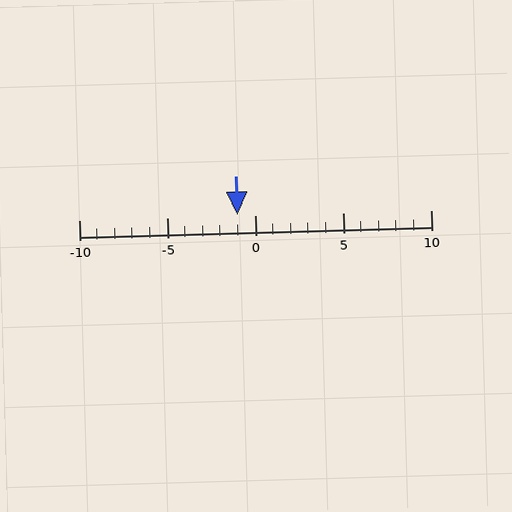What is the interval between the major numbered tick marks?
The major tick marks are spaced 5 units apart.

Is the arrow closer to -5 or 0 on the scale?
The arrow is closer to 0.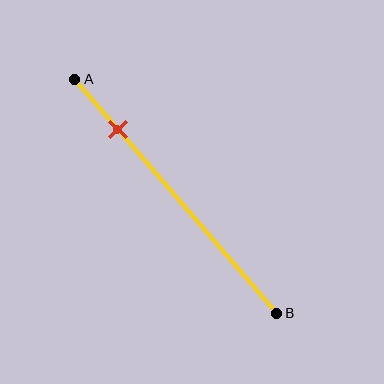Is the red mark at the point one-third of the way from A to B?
No, the mark is at about 20% from A, not at the 33% one-third point.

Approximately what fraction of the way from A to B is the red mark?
The red mark is approximately 20% of the way from A to B.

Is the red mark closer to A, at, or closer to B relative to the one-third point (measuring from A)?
The red mark is closer to point A than the one-third point of segment AB.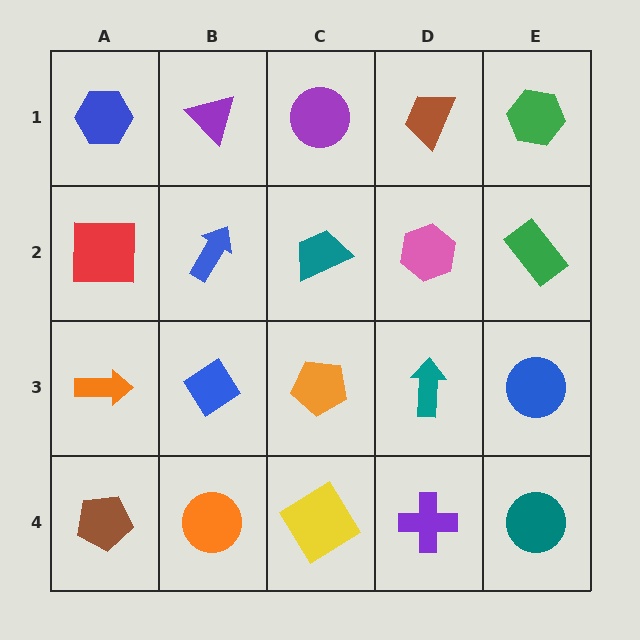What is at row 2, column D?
A pink hexagon.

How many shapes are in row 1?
5 shapes.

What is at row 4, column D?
A purple cross.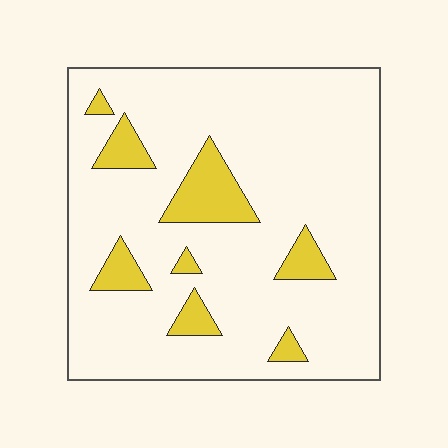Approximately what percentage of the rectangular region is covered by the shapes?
Approximately 15%.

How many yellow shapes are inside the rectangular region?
8.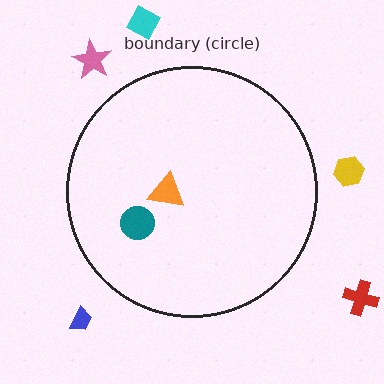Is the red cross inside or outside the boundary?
Outside.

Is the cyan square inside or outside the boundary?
Outside.